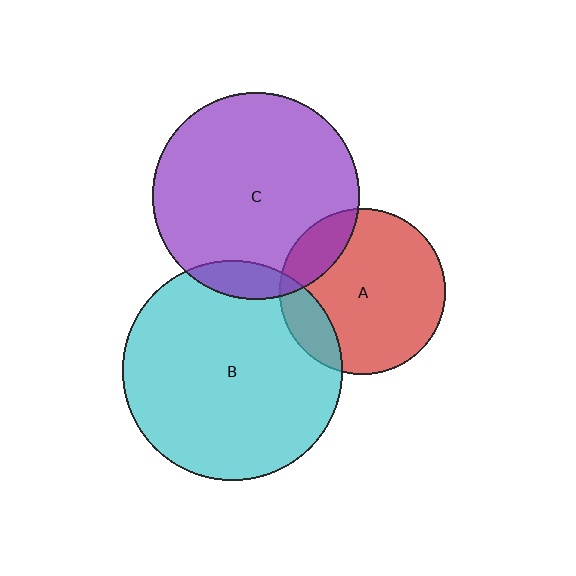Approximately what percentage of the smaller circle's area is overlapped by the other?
Approximately 10%.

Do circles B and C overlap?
Yes.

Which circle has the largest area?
Circle B (cyan).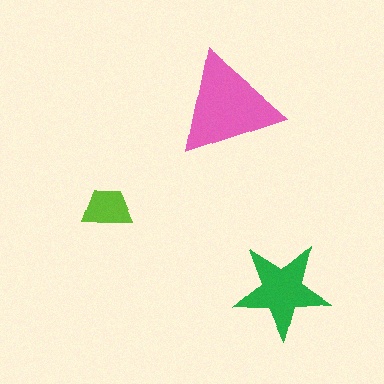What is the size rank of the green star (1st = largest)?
2nd.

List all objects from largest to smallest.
The pink triangle, the green star, the lime trapezoid.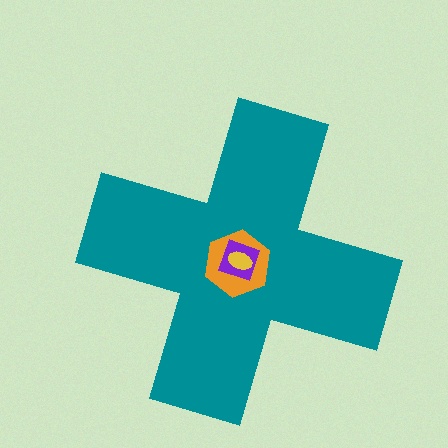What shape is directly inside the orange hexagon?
The purple square.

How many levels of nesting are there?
4.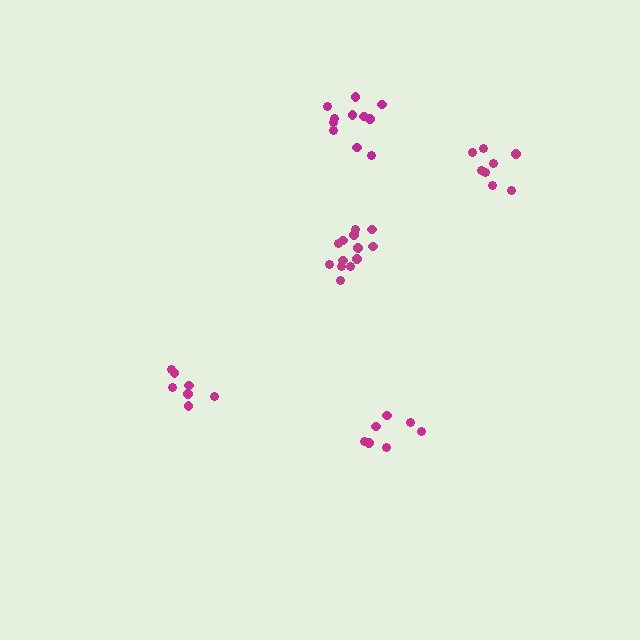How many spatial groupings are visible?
There are 5 spatial groupings.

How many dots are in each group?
Group 1: 11 dots, Group 2: 13 dots, Group 3: 7 dots, Group 4: 7 dots, Group 5: 8 dots (46 total).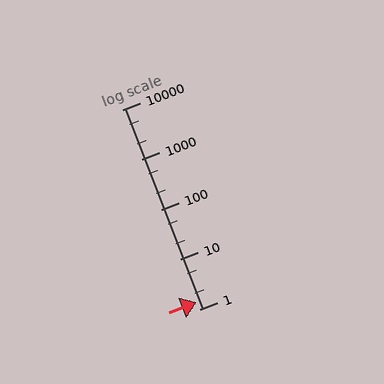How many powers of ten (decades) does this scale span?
The scale spans 4 decades, from 1 to 10000.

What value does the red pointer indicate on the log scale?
The pointer indicates approximately 1.4.